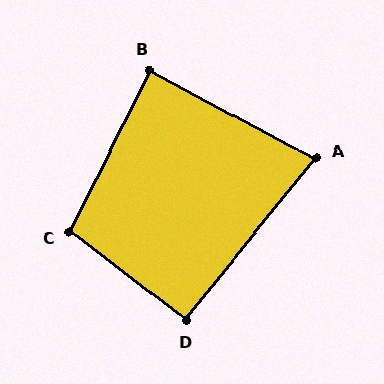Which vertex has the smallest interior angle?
A, at approximately 79 degrees.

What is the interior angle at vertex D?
Approximately 91 degrees (approximately right).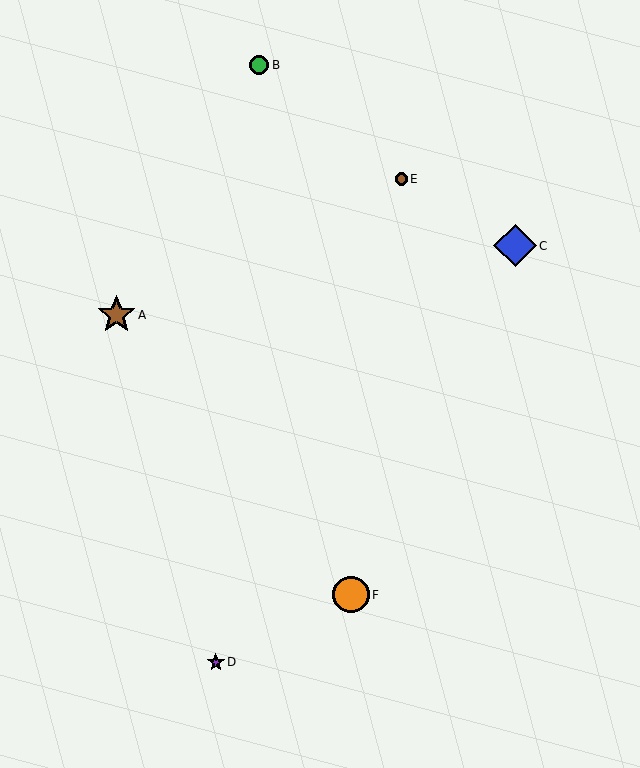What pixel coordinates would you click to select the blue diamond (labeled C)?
Click at (515, 246) to select the blue diamond C.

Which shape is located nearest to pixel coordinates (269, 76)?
The green circle (labeled B) at (259, 65) is nearest to that location.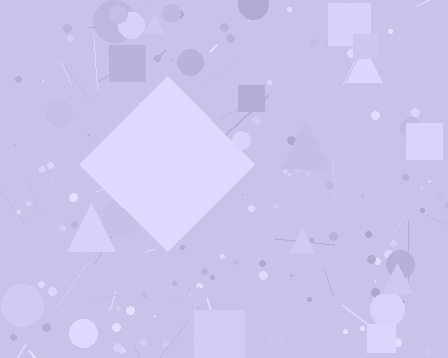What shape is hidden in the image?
A diamond is hidden in the image.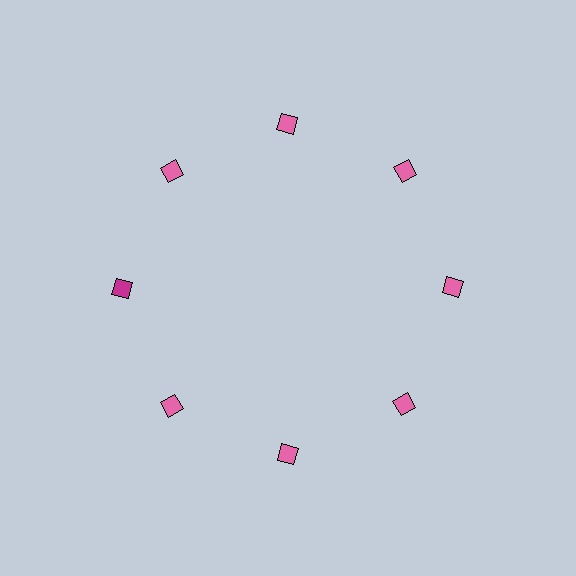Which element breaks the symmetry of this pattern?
The magenta diamond at roughly the 9 o'clock position breaks the symmetry. All other shapes are pink diamonds.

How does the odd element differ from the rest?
It has a different color: magenta instead of pink.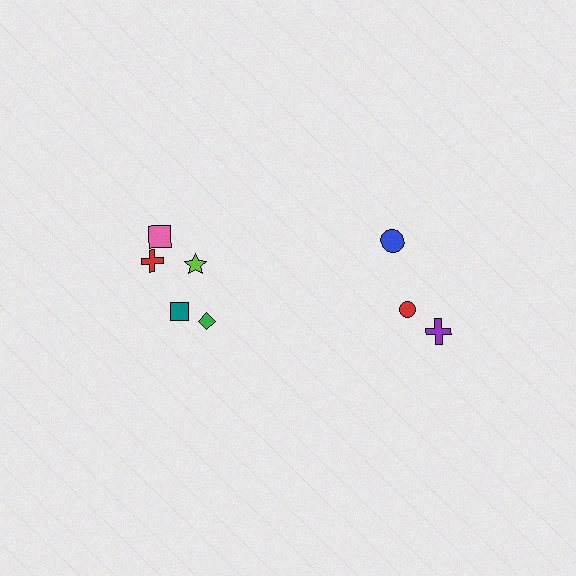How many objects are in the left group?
There are 5 objects.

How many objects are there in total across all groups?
There are 8 objects.